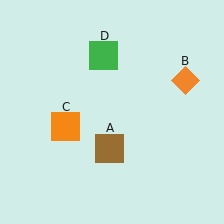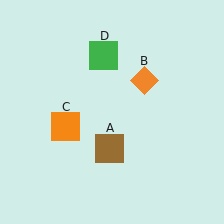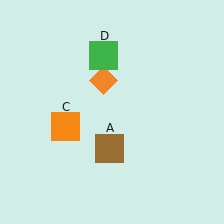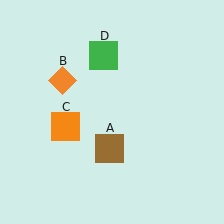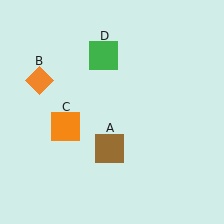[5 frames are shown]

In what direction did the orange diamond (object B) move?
The orange diamond (object B) moved left.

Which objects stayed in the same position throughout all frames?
Brown square (object A) and orange square (object C) and green square (object D) remained stationary.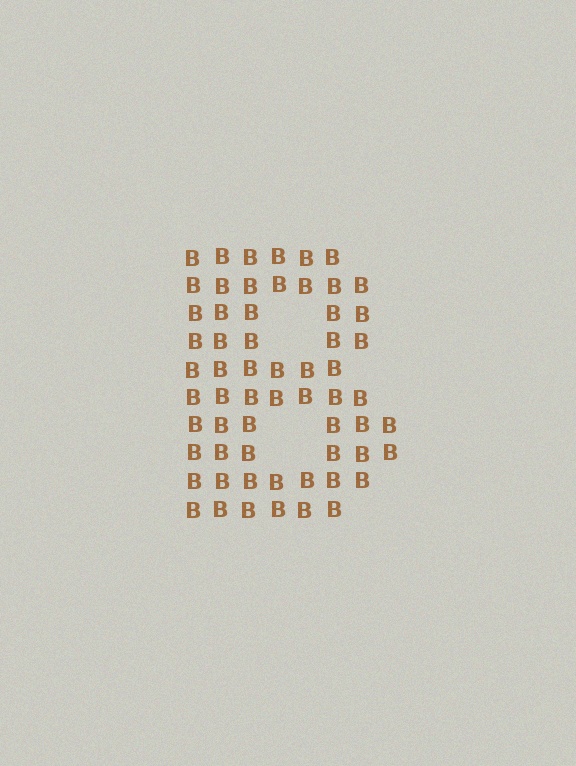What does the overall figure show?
The overall figure shows the letter B.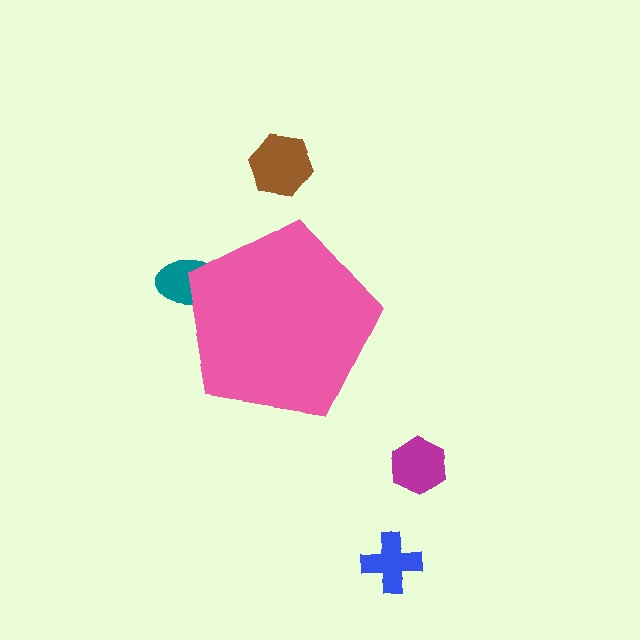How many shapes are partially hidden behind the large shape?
1 shape is partially hidden.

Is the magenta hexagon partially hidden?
No, the magenta hexagon is fully visible.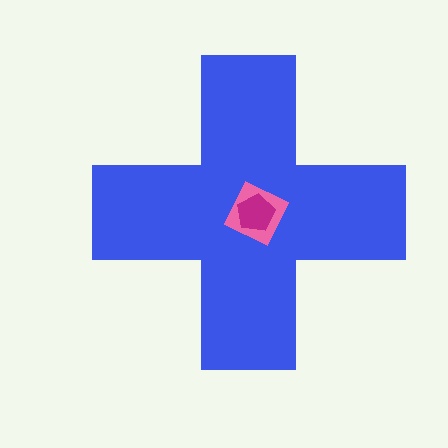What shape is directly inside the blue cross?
The pink diamond.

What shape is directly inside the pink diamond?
The magenta pentagon.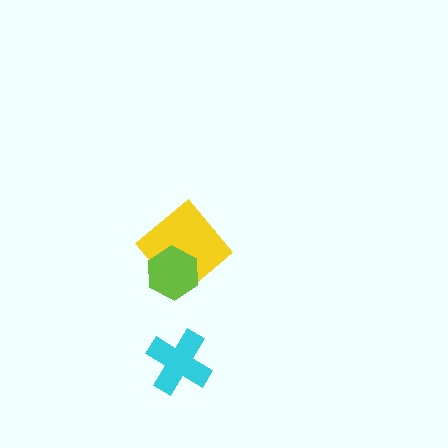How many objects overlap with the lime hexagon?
1 object overlaps with the lime hexagon.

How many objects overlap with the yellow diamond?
1 object overlaps with the yellow diamond.